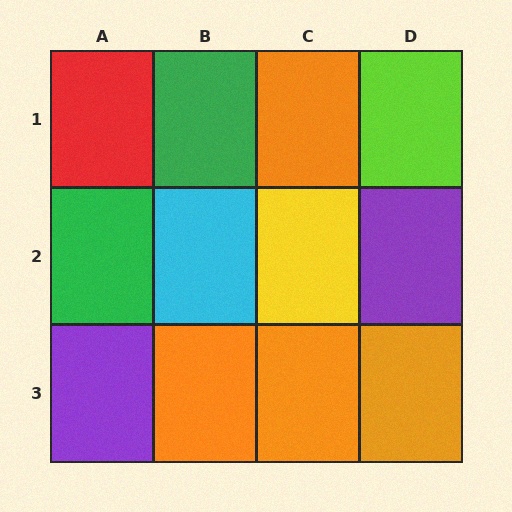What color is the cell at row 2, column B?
Cyan.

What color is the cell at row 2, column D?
Purple.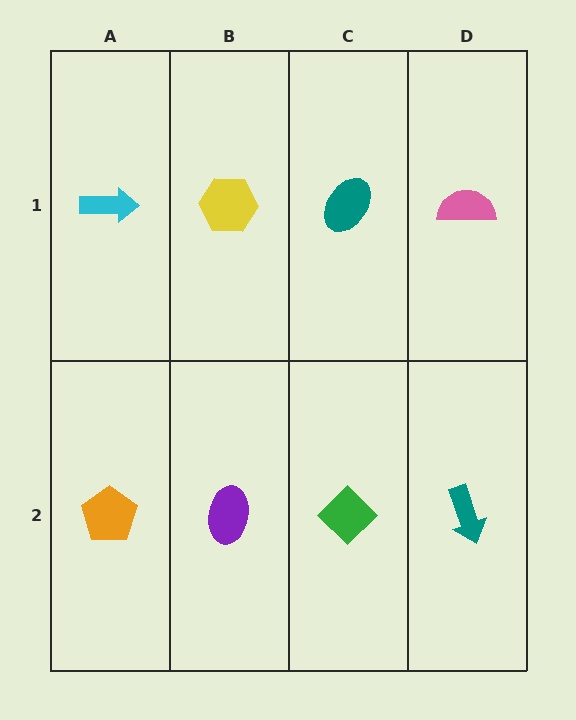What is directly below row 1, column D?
A teal arrow.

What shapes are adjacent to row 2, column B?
A yellow hexagon (row 1, column B), an orange pentagon (row 2, column A), a green diamond (row 2, column C).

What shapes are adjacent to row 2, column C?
A teal ellipse (row 1, column C), a purple ellipse (row 2, column B), a teal arrow (row 2, column D).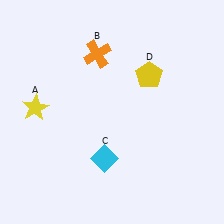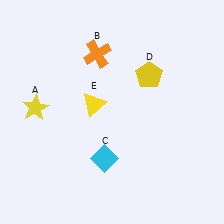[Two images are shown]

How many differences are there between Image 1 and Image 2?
There is 1 difference between the two images.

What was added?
A yellow triangle (E) was added in Image 2.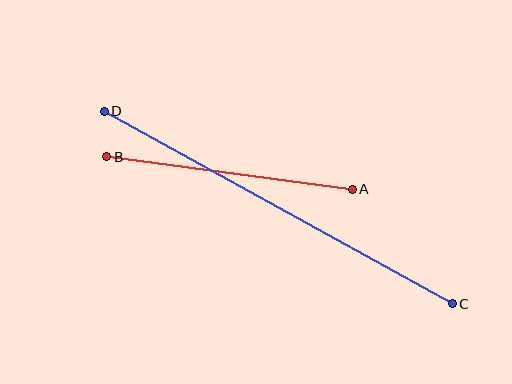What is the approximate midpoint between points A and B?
The midpoint is at approximately (229, 173) pixels.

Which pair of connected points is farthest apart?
Points C and D are farthest apart.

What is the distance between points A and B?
The distance is approximately 248 pixels.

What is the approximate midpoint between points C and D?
The midpoint is at approximately (278, 207) pixels.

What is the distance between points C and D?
The distance is approximately 397 pixels.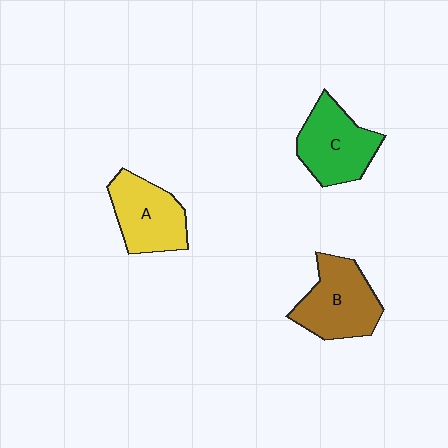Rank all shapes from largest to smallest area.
From largest to smallest: B (brown), C (green), A (yellow).